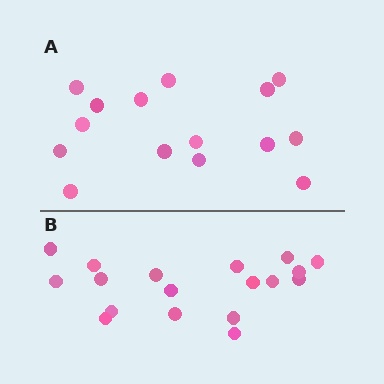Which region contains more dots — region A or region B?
Region B (the bottom region) has more dots.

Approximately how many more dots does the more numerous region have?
Region B has just a few more — roughly 2 or 3 more dots than region A.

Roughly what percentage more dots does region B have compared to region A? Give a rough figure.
About 20% more.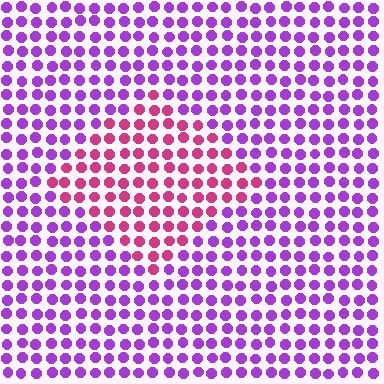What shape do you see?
I see a diamond.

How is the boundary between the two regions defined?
The boundary is defined purely by a slight shift in hue (about 47 degrees). Spacing, size, and orientation are identical on both sides.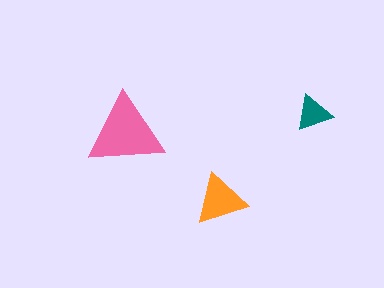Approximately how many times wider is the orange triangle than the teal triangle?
About 1.5 times wider.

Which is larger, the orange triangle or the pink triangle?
The pink one.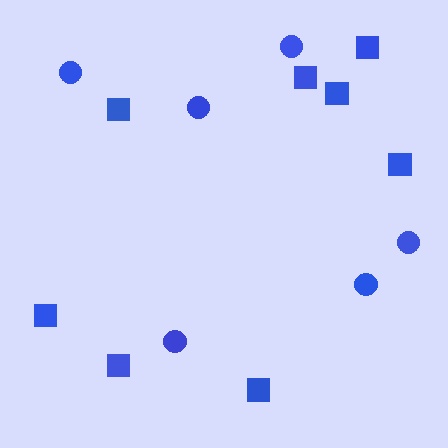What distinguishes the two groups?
There are 2 groups: one group of circles (6) and one group of squares (8).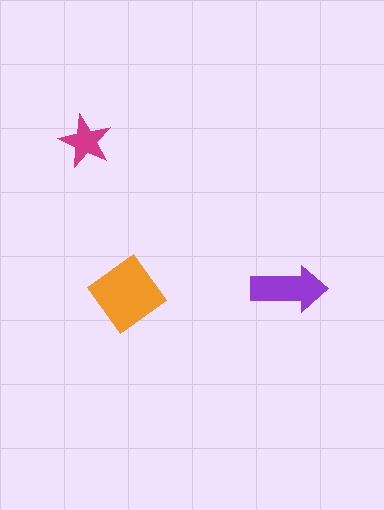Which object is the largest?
The orange diamond.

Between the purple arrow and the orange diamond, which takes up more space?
The orange diamond.